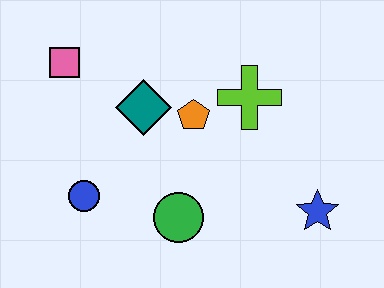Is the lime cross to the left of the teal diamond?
No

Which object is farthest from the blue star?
The pink square is farthest from the blue star.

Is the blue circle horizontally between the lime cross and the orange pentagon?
No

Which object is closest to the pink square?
The teal diamond is closest to the pink square.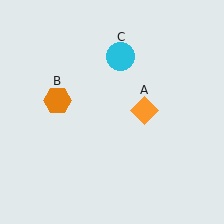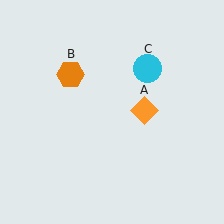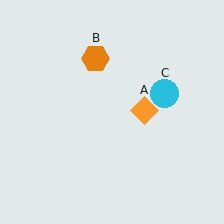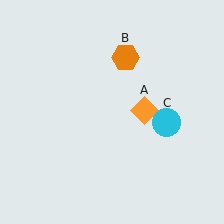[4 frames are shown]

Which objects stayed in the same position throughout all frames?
Orange diamond (object A) remained stationary.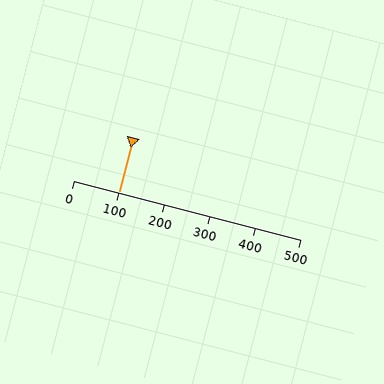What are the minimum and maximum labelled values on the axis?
The axis runs from 0 to 500.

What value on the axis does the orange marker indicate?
The marker indicates approximately 100.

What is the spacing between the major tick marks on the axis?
The major ticks are spaced 100 apart.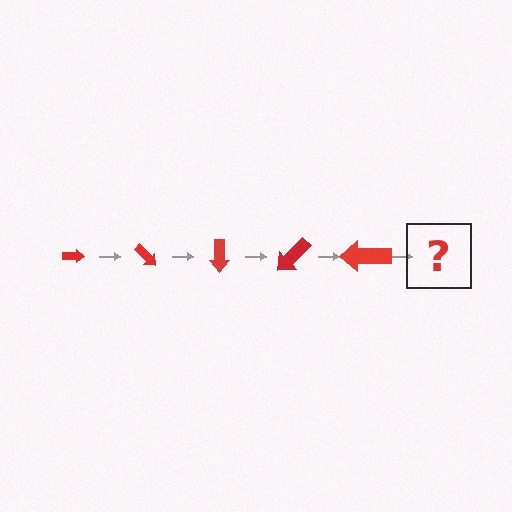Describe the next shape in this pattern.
It should be an arrow, larger than the previous one and rotated 225 degrees from the start.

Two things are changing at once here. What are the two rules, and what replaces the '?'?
The two rules are that the arrow grows larger each step and it rotates 45 degrees each step. The '?' should be an arrow, larger than the previous one and rotated 225 degrees from the start.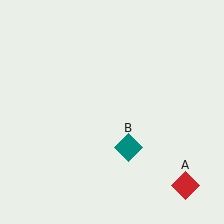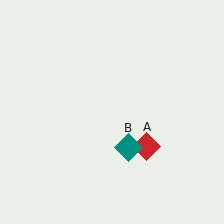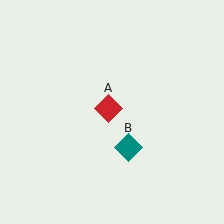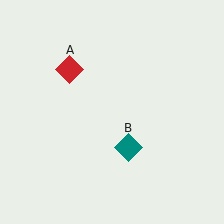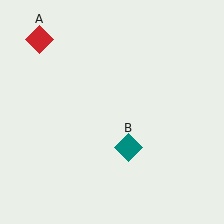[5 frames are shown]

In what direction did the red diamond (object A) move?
The red diamond (object A) moved up and to the left.